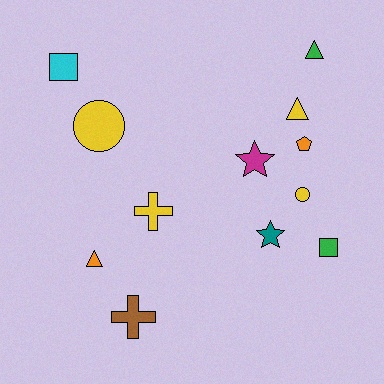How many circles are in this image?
There are 2 circles.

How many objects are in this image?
There are 12 objects.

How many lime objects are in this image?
There are no lime objects.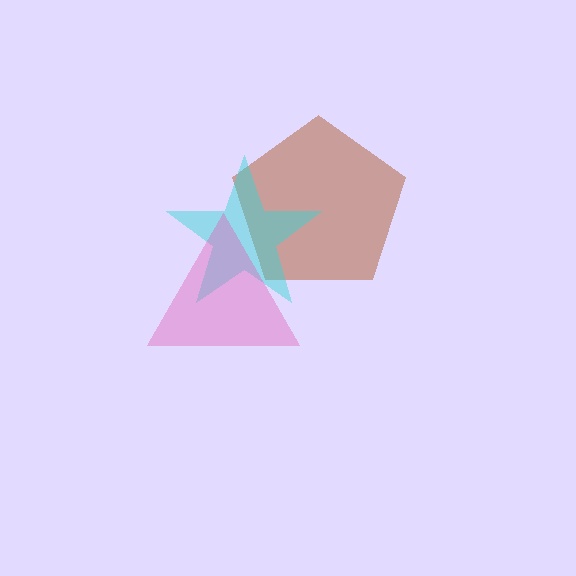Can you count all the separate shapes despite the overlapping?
Yes, there are 3 separate shapes.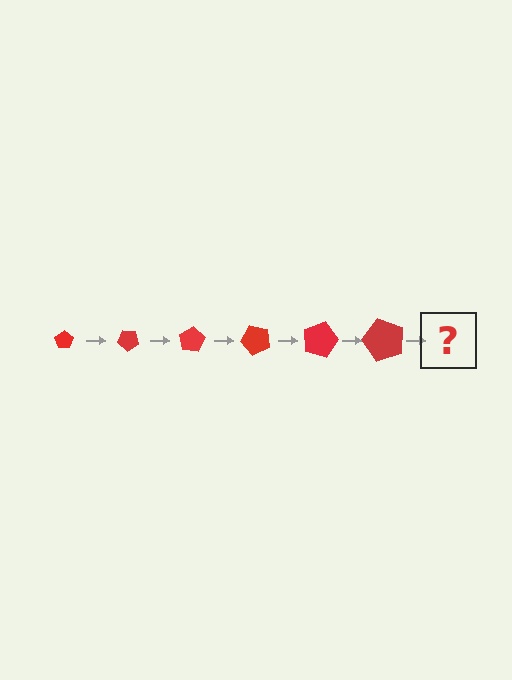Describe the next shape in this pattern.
It should be a pentagon, larger than the previous one and rotated 240 degrees from the start.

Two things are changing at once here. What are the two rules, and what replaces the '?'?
The two rules are that the pentagon grows larger each step and it rotates 40 degrees each step. The '?' should be a pentagon, larger than the previous one and rotated 240 degrees from the start.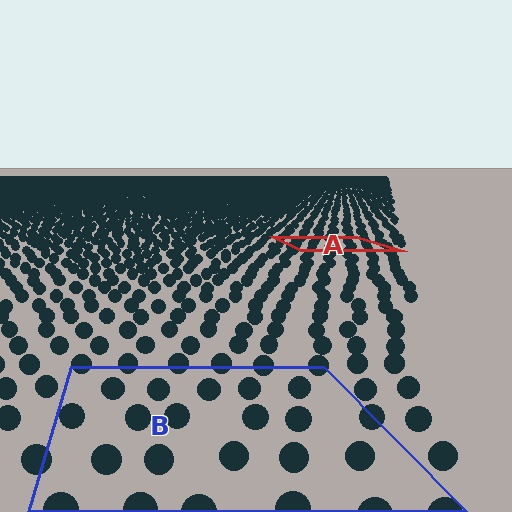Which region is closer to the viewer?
Region B is closer. The texture elements there are larger and more spread out.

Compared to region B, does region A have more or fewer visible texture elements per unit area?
Region A has more texture elements per unit area — they are packed more densely because it is farther away.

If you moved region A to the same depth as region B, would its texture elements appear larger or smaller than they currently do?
They would appear larger. At a closer depth, the same texture elements are projected at a bigger on-screen size.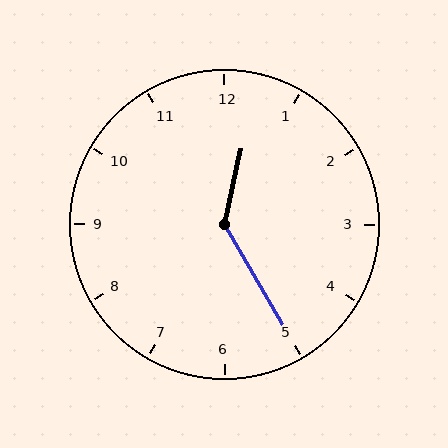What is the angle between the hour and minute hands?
Approximately 138 degrees.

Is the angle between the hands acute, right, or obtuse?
It is obtuse.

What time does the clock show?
12:25.